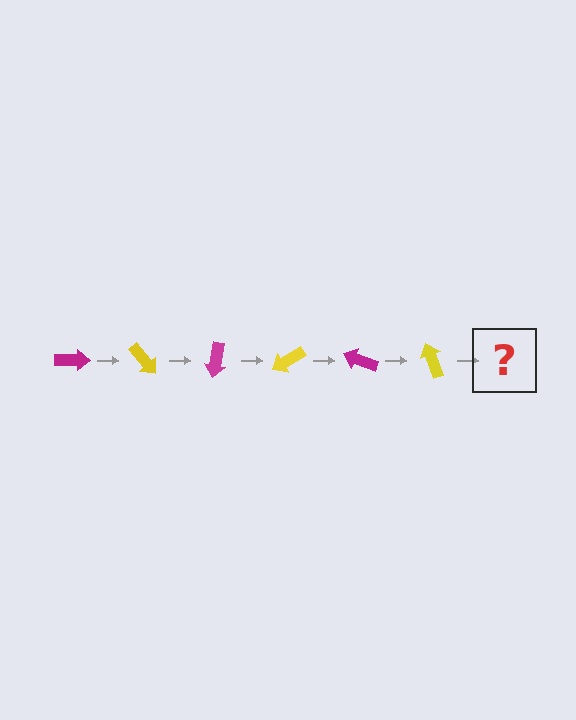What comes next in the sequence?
The next element should be a magenta arrow, rotated 300 degrees from the start.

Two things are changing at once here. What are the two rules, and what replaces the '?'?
The two rules are that it rotates 50 degrees each step and the color cycles through magenta and yellow. The '?' should be a magenta arrow, rotated 300 degrees from the start.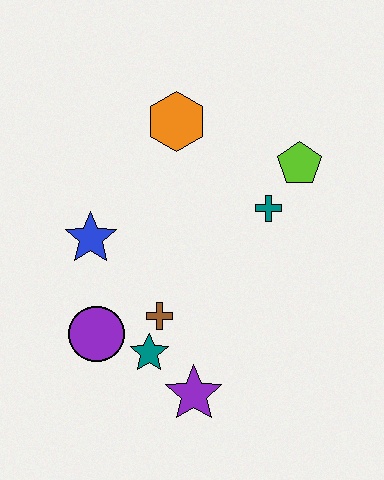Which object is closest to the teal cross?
The lime pentagon is closest to the teal cross.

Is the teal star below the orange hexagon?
Yes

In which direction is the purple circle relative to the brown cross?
The purple circle is to the left of the brown cross.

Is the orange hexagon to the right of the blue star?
Yes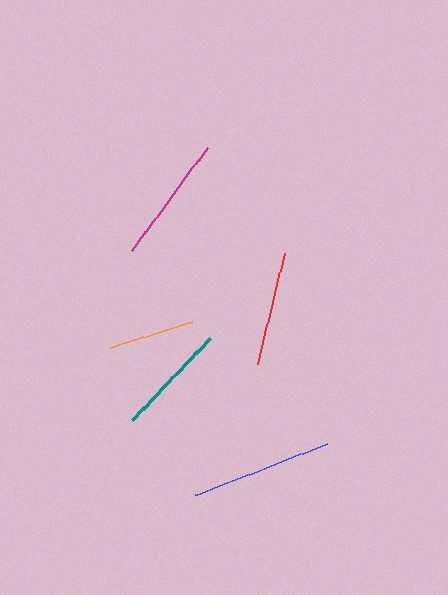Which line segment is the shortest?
The orange line is the shortest at approximately 85 pixels.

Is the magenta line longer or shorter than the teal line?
The magenta line is longer than the teal line.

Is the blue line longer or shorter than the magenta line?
The blue line is longer than the magenta line.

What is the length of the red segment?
The red segment is approximately 113 pixels long.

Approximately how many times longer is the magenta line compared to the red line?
The magenta line is approximately 1.1 times the length of the red line.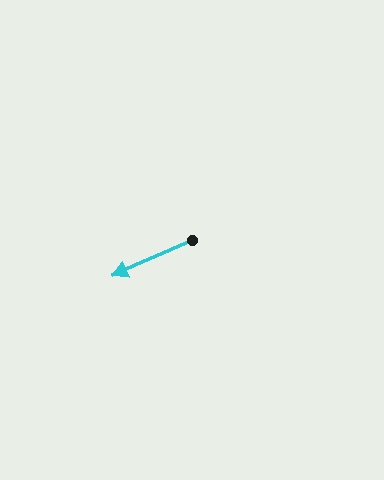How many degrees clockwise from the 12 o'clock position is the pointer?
Approximately 246 degrees.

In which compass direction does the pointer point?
Southwest.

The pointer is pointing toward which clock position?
Roughly 8 o'clock.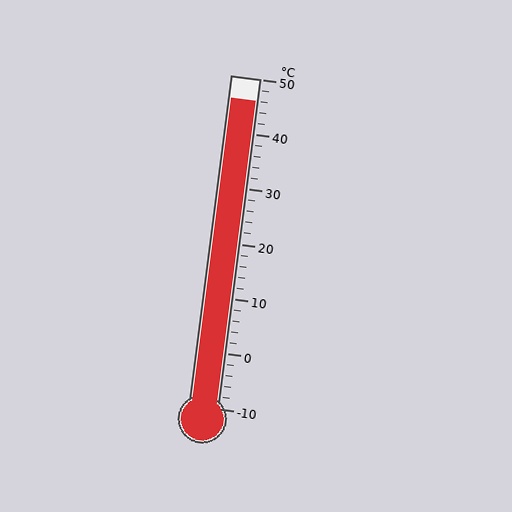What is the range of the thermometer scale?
The thermometer scale ranges from -10°C to 50°C.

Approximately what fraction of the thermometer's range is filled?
The thermometer is filled to approximately 95% of its range.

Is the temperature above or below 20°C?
The temperature is above 20°C.